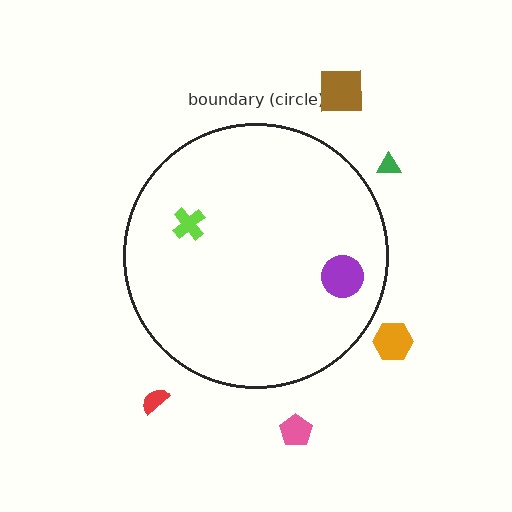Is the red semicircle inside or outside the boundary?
Outside.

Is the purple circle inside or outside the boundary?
Inside.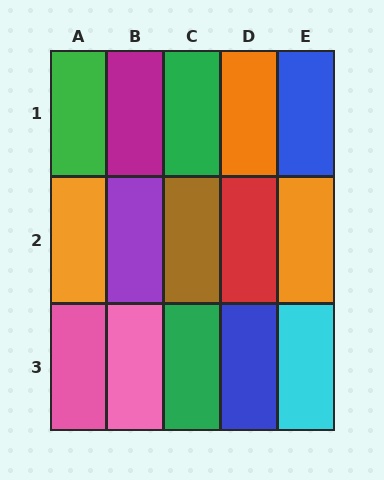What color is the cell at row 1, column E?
Blue.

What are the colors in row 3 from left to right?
Pink, pink, green, blue, cyan.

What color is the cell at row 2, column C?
Brown.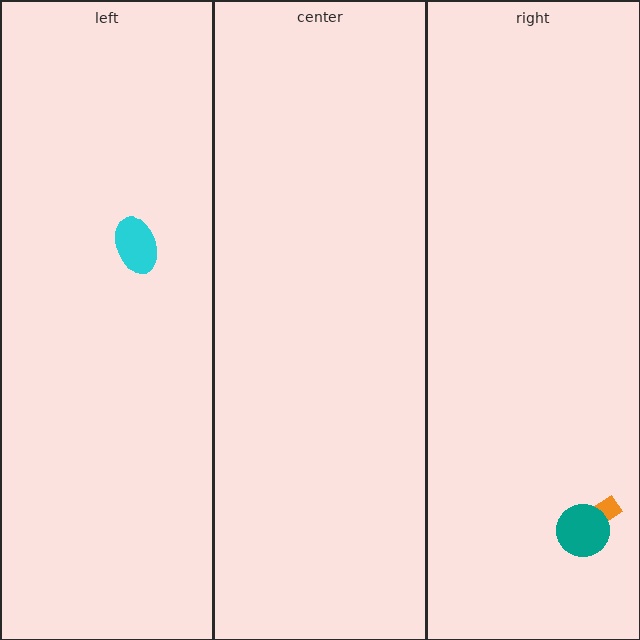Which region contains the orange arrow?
The right region.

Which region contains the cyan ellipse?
The left region.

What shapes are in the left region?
The cyan ellipse.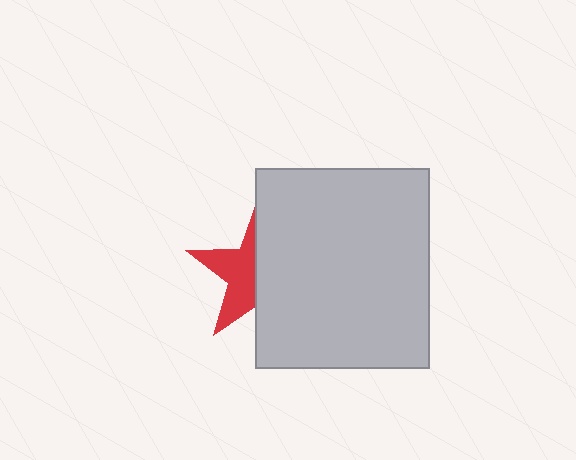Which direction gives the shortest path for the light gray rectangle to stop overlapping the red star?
Moving right gives the shortest separation.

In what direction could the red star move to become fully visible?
The red star could move left. That would shift it out from behind the light gray rectangle entirely.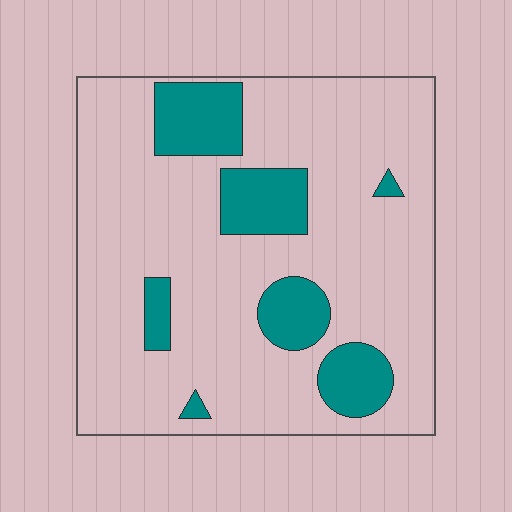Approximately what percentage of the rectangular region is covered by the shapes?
Approximately 20%.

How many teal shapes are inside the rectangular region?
7.